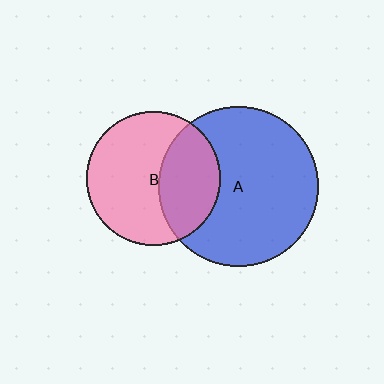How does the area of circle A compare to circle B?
Approximately 1.4 times.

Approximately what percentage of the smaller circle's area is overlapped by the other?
Approximately 35%.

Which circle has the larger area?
Circle A (blue).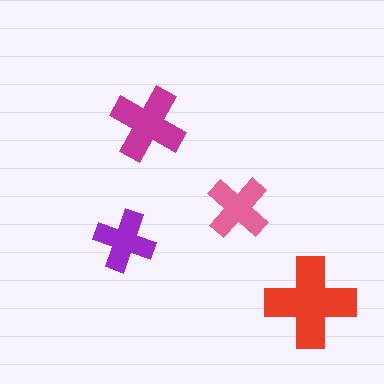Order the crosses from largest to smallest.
the red one, the magenta one, the pink one, the purple one.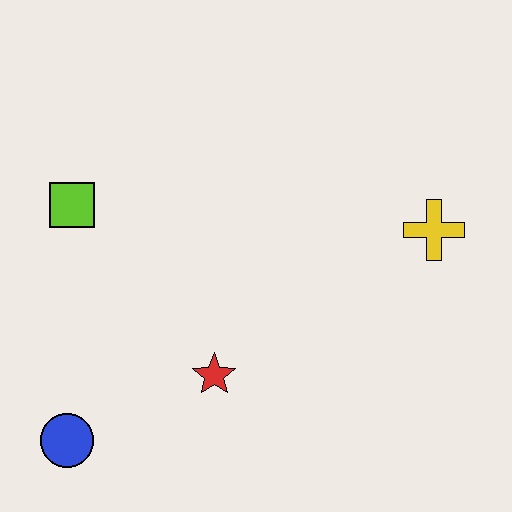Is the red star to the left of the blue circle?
No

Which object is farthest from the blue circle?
The yellow cross is farthest from the blue circle.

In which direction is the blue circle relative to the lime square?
The blue circle is below the lime square.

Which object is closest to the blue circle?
The red star is closest to the blue circle.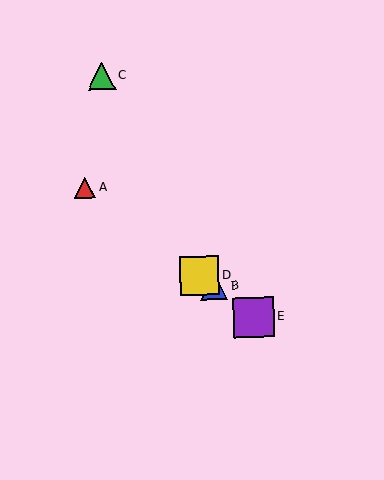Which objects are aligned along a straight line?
Objects A, B, D, E are aligned along a straight line.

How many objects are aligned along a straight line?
4 objects (A, B, D, E) are aligned along a straight line.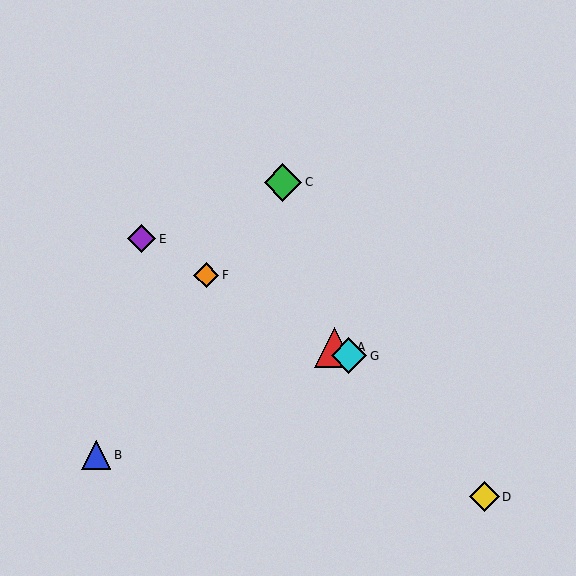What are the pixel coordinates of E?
Object E is at (142, 239).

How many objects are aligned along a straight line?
4 objects (A, E, F, G) are aligned along a straight line.